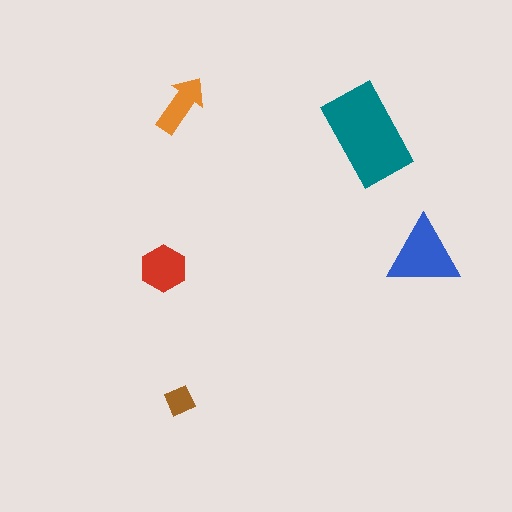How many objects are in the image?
There are 5 objects in the image.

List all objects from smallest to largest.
The brown diamond, the orange arrow, the red hexagon, the blue triangle, the teal rectangle.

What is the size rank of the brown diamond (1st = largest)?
5th.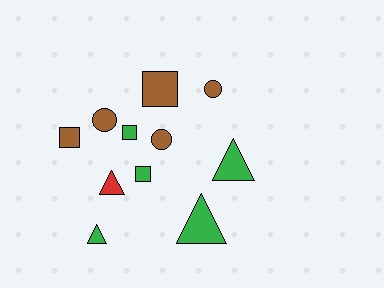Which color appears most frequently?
Green, with 5 objects.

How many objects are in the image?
There are 11 objects.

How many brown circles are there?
There are 3 brown circles.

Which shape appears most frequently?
Triangle, with 4 objects.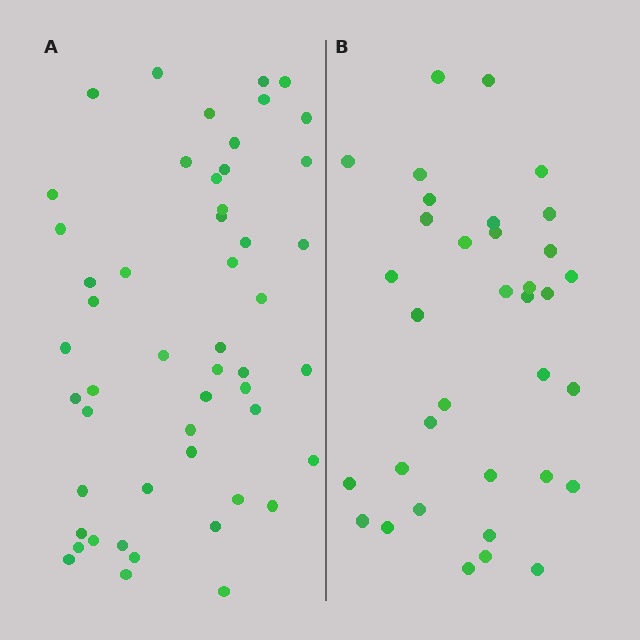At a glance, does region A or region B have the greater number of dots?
Region A (the left region) has more dots.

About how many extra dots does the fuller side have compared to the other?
Region A has approximately 15 more dots than region B.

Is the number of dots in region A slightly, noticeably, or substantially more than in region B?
Region A has substantially more. The ratio is roughly 1.5 to 1.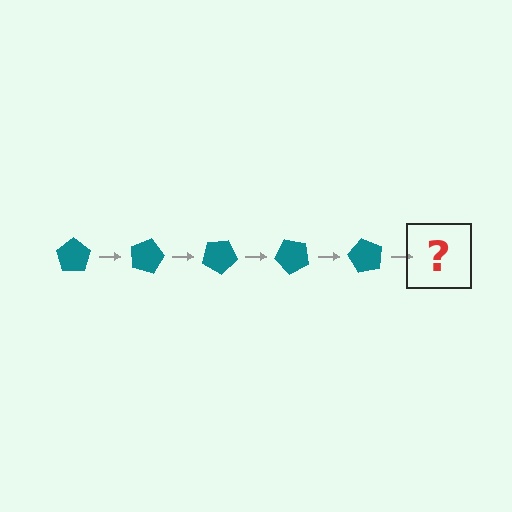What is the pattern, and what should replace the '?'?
The pattern is that the pentagon rotates 15 degrees each step. The '?' should be a teal pentagon rotated 75 degrees.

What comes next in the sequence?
The next element should be a teal pentagon rotated 75 degrees.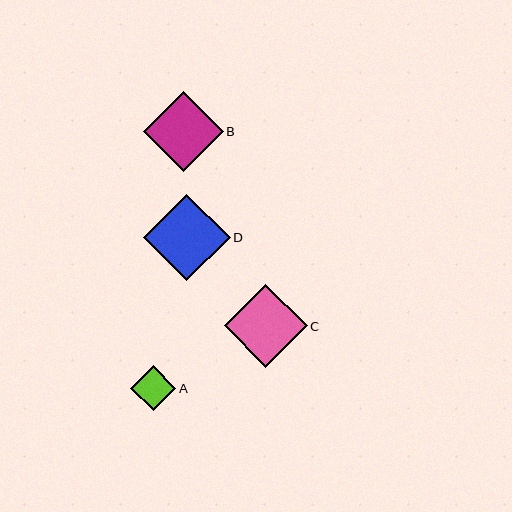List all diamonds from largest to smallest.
From largest to smallest: D, C, B, A.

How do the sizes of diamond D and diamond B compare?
Diamond D and diamond B are approximately the same size.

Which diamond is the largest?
Diamond D is the largest with a size of approximately 87 pixels.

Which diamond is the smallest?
Diamond A is the smallest with a size of approximately 45 pixels.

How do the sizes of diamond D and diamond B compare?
Diamond D and diamond B are approximately the same size.